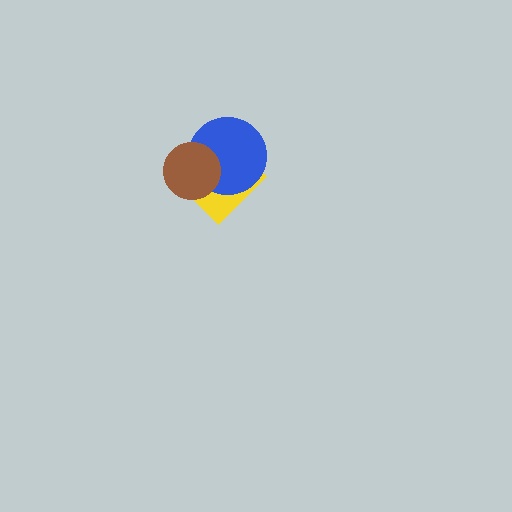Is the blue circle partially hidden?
Yes, it is partially covered by another shape.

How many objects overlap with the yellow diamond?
2 objects overlap with the yellow diamond.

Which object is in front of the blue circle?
The brown circle is in front of the blue circle.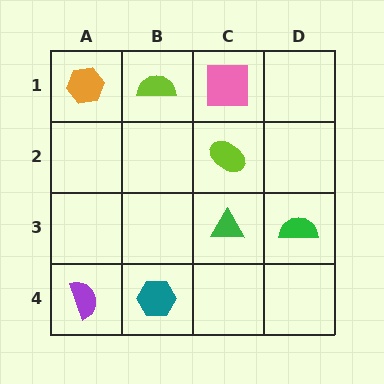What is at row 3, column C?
A green triangle.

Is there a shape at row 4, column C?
No, that cell is empty.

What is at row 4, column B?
A teal hexagon.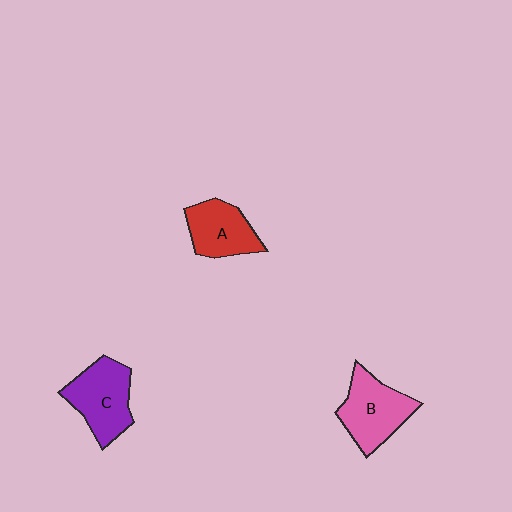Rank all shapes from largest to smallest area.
From largest to smallest: C (purple), B (pink), A (red).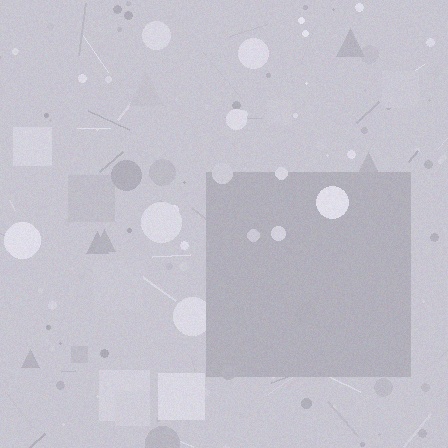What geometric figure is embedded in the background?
A square is embedded in the background.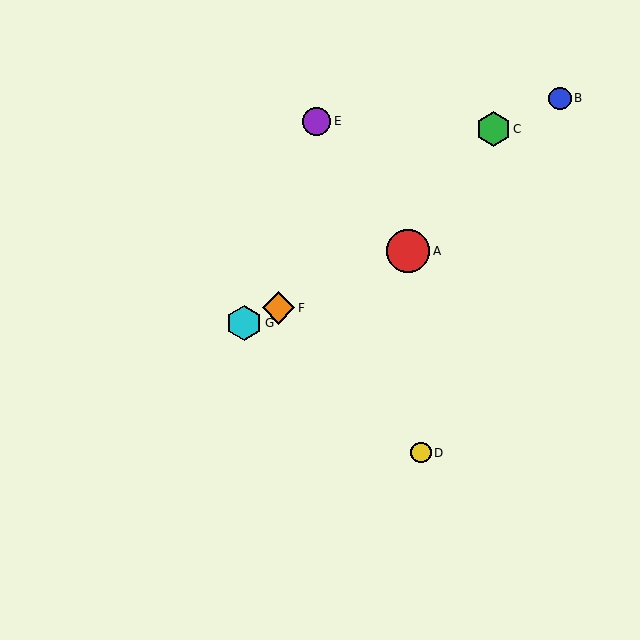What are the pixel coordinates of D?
Object D is at (421, 453).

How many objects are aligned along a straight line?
3 objects (A, F, G) are aligned along a straight line.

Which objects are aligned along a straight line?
Objects A, F, G are aligned along a straight line.